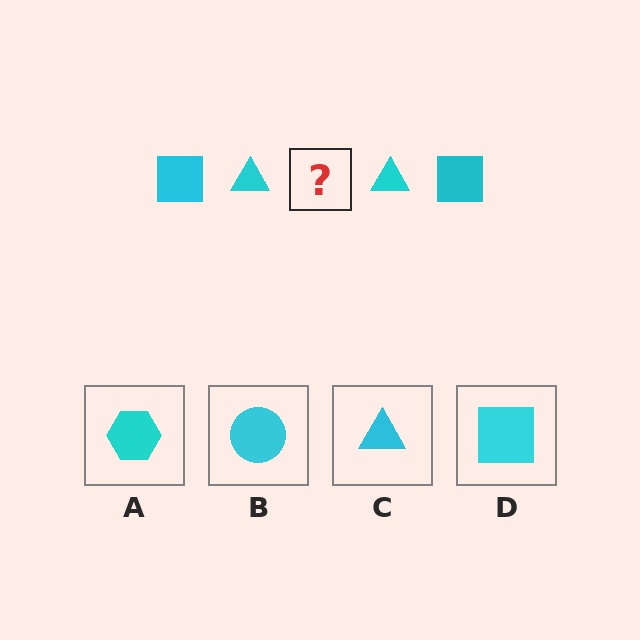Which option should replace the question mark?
Option D.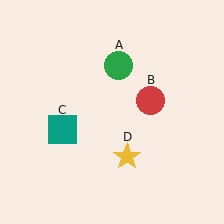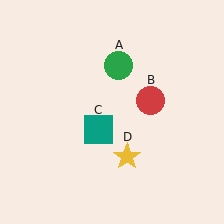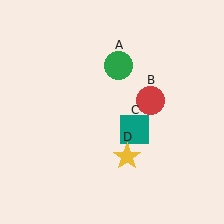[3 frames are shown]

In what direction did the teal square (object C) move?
The teal square (object C) moved right.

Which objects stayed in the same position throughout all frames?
Green circle (object A) and red circle (object B) and yellow star (object D) remained stationary.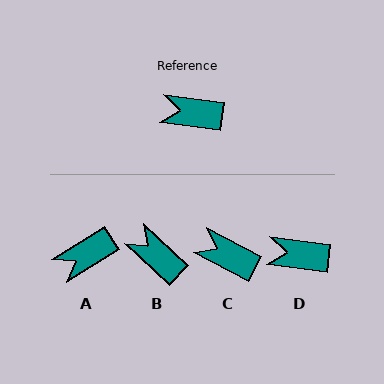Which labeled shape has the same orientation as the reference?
D.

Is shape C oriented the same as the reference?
No, it is off by about 21 degrees.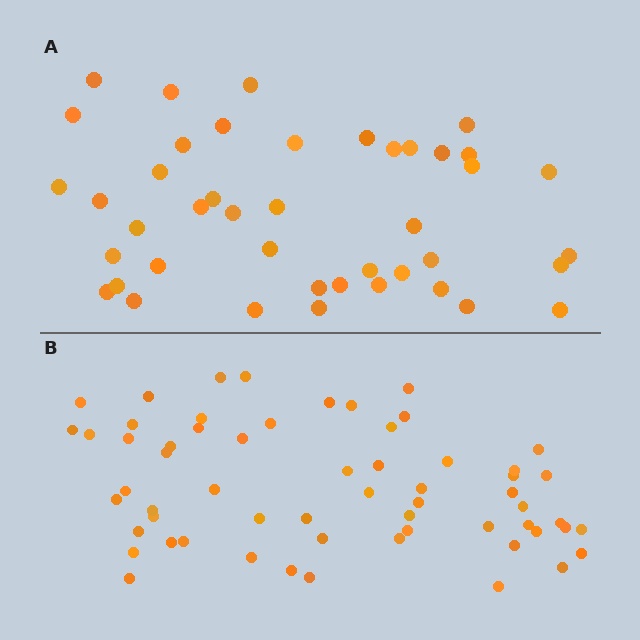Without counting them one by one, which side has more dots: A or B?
Region B (the bottom region) has more dots.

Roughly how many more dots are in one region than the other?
Region B has approximately 15 more dots than region A.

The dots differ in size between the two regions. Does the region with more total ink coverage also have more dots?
No. Region A has more total ink coverage because its dots are larger, but region B actually contains more individual dots. Total area can be misleading — the number of items is what matters here.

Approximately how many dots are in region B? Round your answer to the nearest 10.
About 60 dots.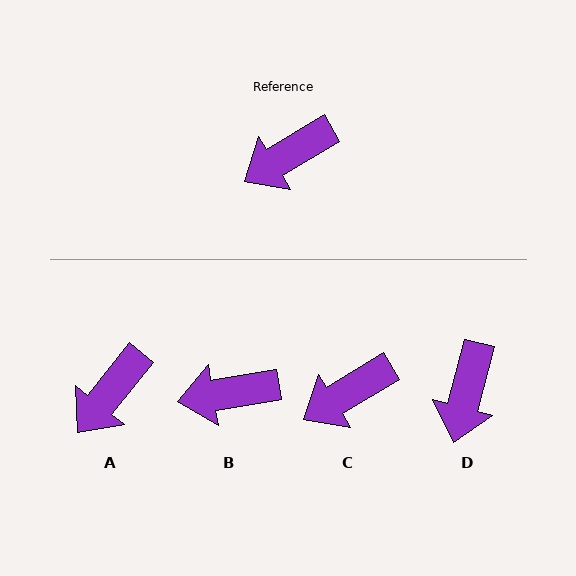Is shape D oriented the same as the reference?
No, it is off by about 44 degrees.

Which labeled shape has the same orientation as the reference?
C.